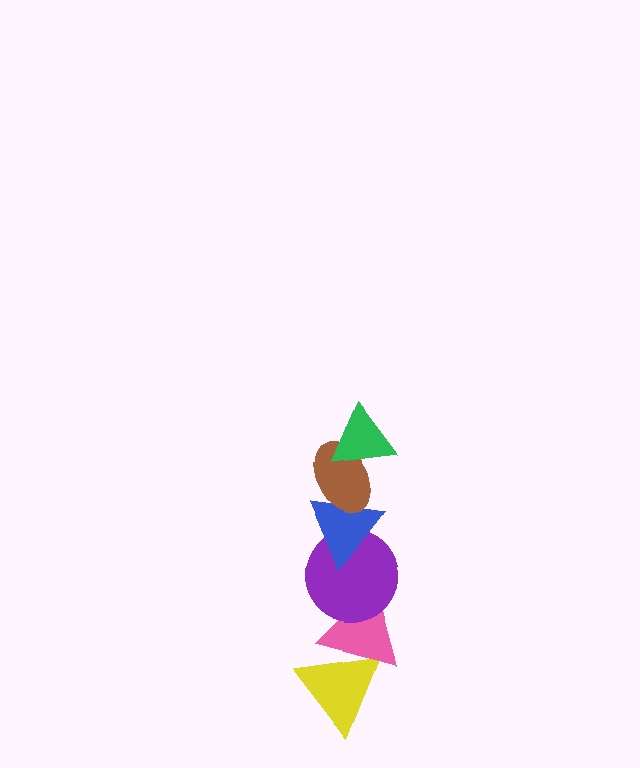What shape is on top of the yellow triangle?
The pink triangle is on top of the yellow triangle.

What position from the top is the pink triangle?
The pink triangle is 5th from the top.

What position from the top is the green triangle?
The green triangle is 1st from the top.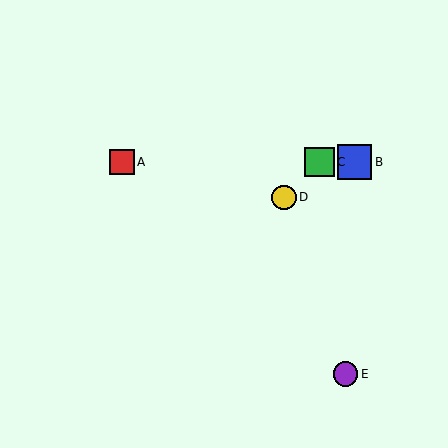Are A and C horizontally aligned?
Yes, both are at y≈162.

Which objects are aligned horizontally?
Objects A, B, C are aligned horizontally.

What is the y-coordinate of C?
Object C is at y≈162.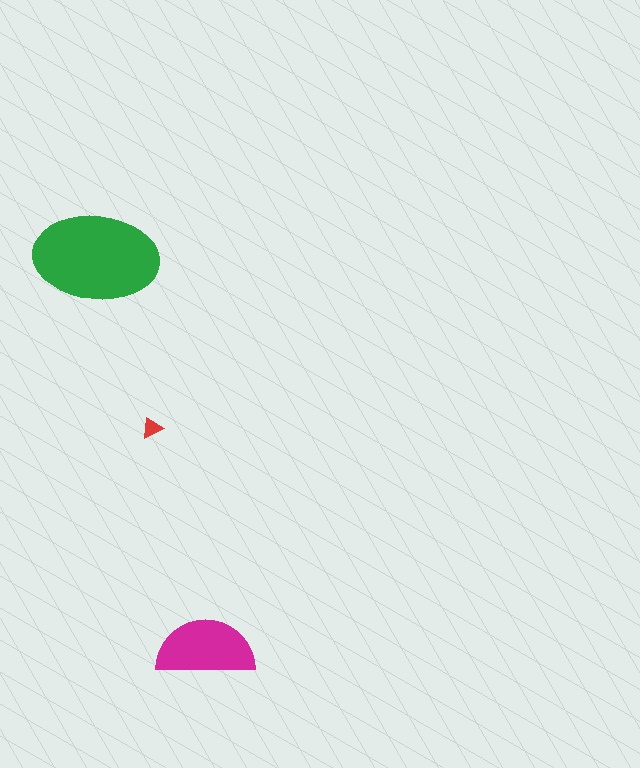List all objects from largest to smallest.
The green ellipse, the magenta semicircle, the red triangle.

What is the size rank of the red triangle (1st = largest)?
3rd.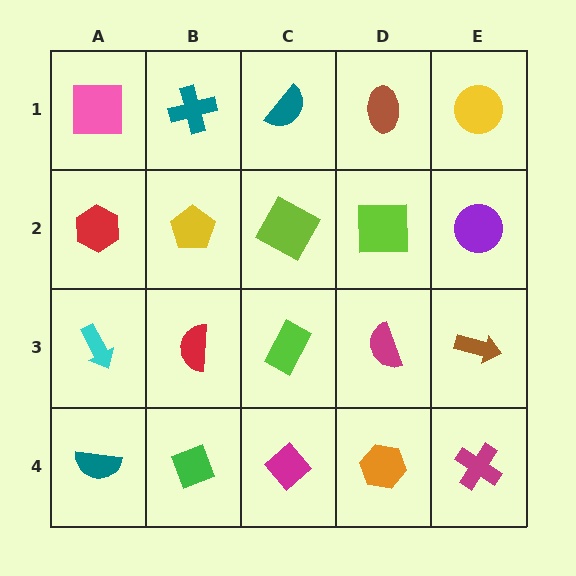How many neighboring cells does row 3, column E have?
3.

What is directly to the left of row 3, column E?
A magenta semicircle.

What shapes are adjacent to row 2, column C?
A teal semicircle (row 1, column C), a lime rectangle (row 3, column C), a yellow pentagon (row 2, column B), a lime square (row 2, column D).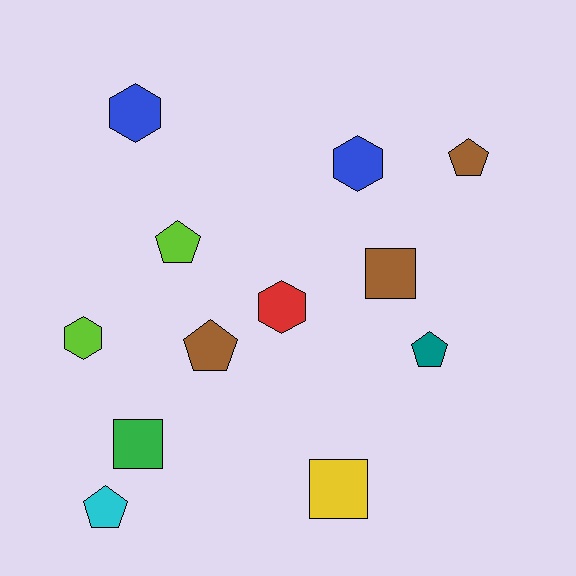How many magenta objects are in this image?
There are no magenta objects.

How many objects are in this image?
There are 12 objects.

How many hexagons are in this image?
There are 4 hexagons.